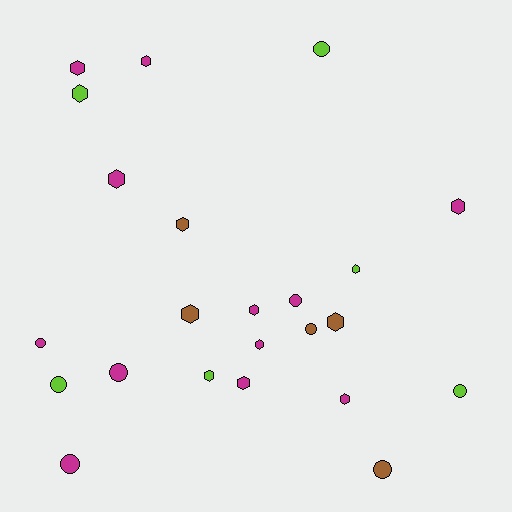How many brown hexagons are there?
There are 3 brown hexagons.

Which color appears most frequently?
Magenta, with 12 objects.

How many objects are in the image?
There are 23 objects.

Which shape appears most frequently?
Hexagon, with 14 objects.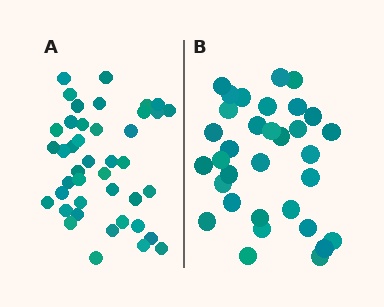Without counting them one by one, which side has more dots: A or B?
Region A (the left region) has more dots.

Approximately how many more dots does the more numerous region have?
Region A has roughly 8 or so more dots than region B.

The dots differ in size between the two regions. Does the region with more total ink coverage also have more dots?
No. Region B has more total ink coverage because its dots are larger, but region A actually contains more individual dots. Total area can be misleading — the number of items is what matters here.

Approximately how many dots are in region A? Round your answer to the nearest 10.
About 40 dots. (The exact count is 42, which rounds to 40.)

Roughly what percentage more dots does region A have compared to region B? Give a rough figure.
About 25% more.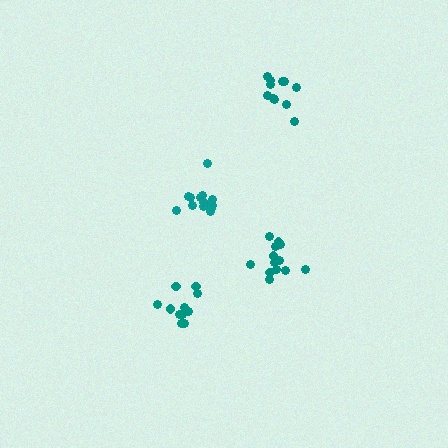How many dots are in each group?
Group 1: 14 dots, Group 2: 13 dots, Group 3: 11 dots, Group 4: 11 dots (49 total).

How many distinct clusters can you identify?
There are 4 distinct clusters.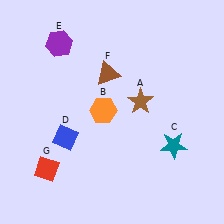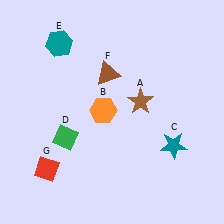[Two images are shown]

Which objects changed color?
D changed from blue to green. E changed from purple to teal.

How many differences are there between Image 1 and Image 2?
There are 2 differences between the two images.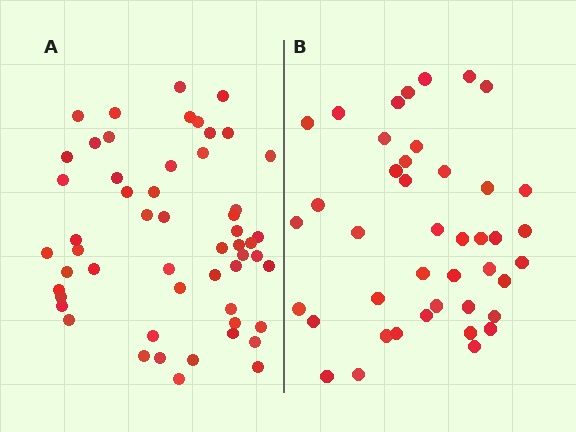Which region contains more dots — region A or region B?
Region A (the left region) has more dots.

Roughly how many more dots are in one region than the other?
Region A has roughly 12 or so more dots than region B.